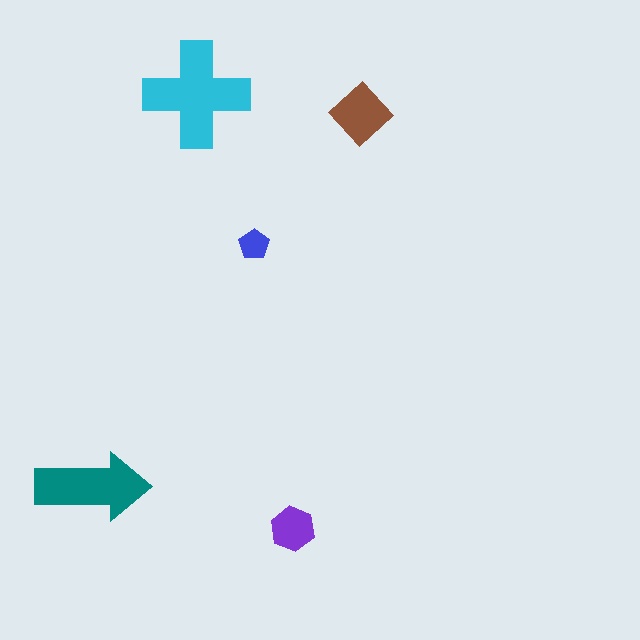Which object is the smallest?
The blue pentagon.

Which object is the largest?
The cyan cross.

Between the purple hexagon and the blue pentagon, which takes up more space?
The purple hexagon.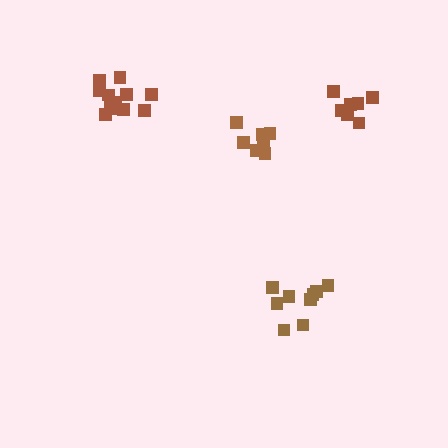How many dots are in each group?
Group 1: 7 dots, Group 2: 9 dots, Group 3: 7 dots, Group 4: 12 dots (35 total).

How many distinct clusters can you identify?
There are 4 distinct clusters.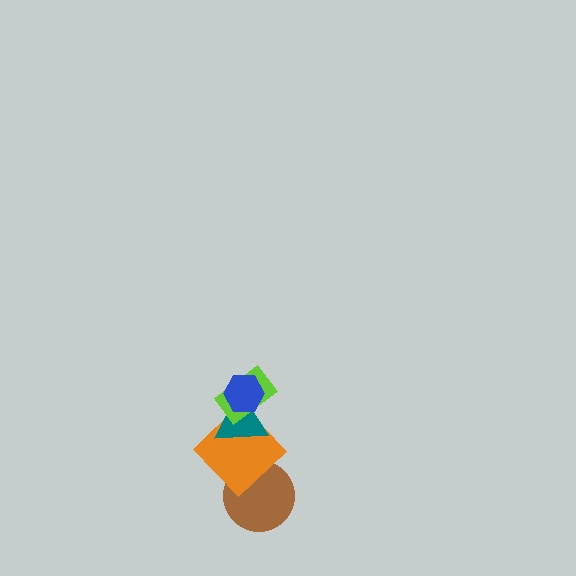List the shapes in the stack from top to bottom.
From top to bottom: the blue hexagon, the lime rectangle, the teal triangle, the orange diamond, the brown circle.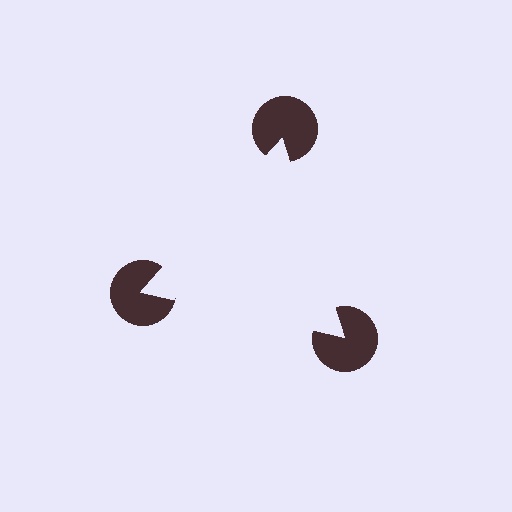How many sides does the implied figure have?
3 sides.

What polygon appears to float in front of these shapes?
An illusory triangle — its edges are inferred from the aligned wedge cuts in the pac-man discs, not physically drawn.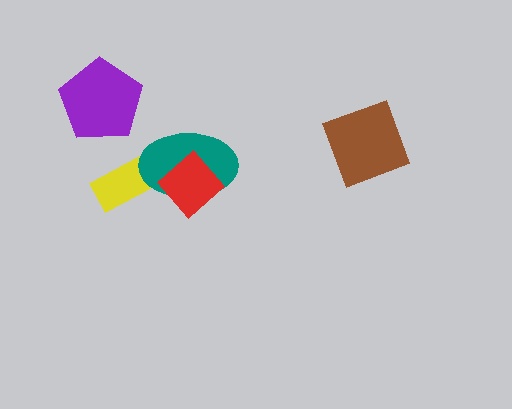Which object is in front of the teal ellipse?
The red diamond is in front of the teal ellipse.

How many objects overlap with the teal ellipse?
2 objects overlap with the teal ellipse.